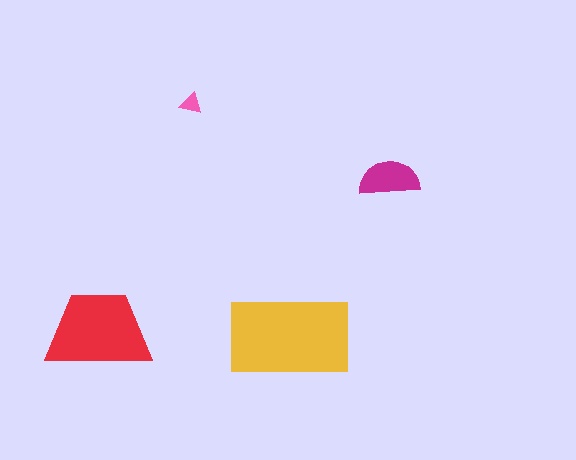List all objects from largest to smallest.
The yellow rectangle, the red trapezoid, the magenta semicircle, the pink triangle.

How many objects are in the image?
There are 4 objects in the image.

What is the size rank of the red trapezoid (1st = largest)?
2nd.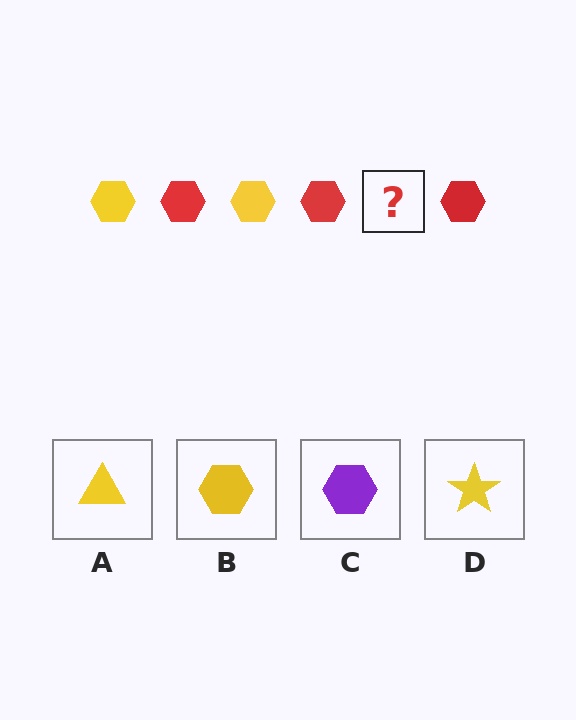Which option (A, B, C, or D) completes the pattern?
B.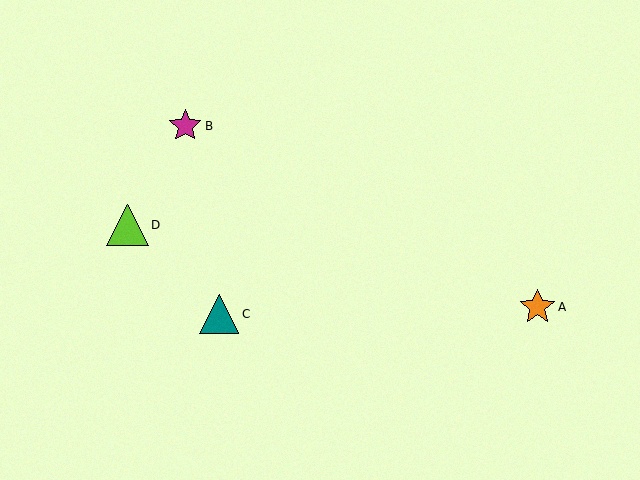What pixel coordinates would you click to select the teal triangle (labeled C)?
Click at (219, 314) to select the teal triangle C.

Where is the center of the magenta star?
The center of the magenta star is at (185, 126).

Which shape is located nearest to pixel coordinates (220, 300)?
The teal triangle (labeled C) at (219, 314) is nearest to that location.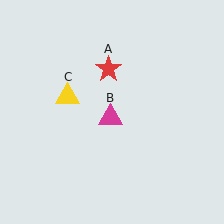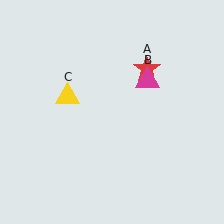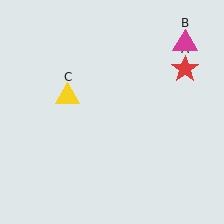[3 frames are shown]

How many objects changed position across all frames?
2 objects changed position: red star (object A), magenta triangle (object B).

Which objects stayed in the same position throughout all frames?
Yellow triangle (object C) remained stationary.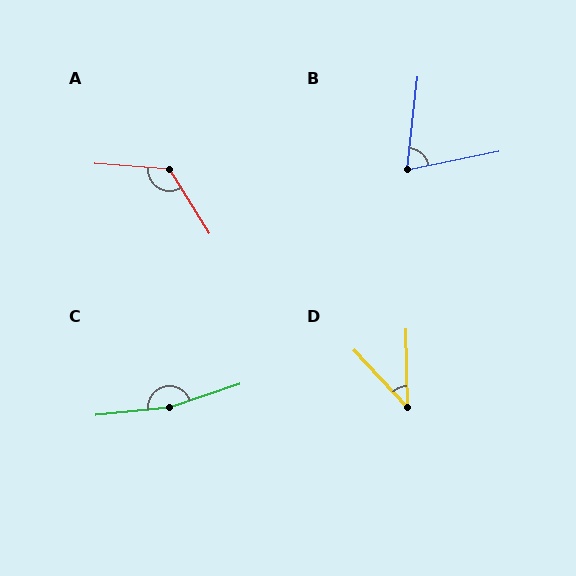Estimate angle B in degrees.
Approximately 72 degrees.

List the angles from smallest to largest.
D (42°), B (72°), A (126°), C (168°).